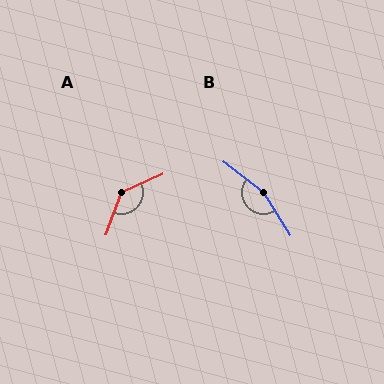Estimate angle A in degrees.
Approximately 133 degrees.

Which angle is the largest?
B, at approximately 159 degrees.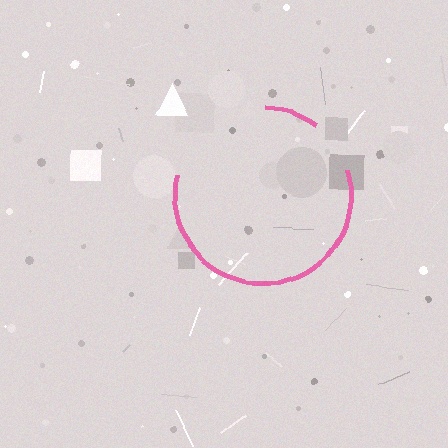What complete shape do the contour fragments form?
The contour fragments form a circle.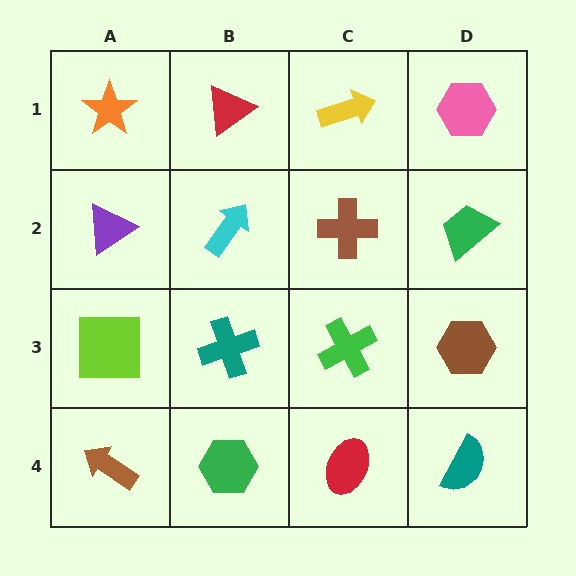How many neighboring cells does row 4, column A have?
2.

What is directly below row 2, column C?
A green cross.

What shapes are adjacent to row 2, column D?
A pink hexagon (row 1, column D), a brown hexagon (row 3, column D), a brown cross (row 2, column C).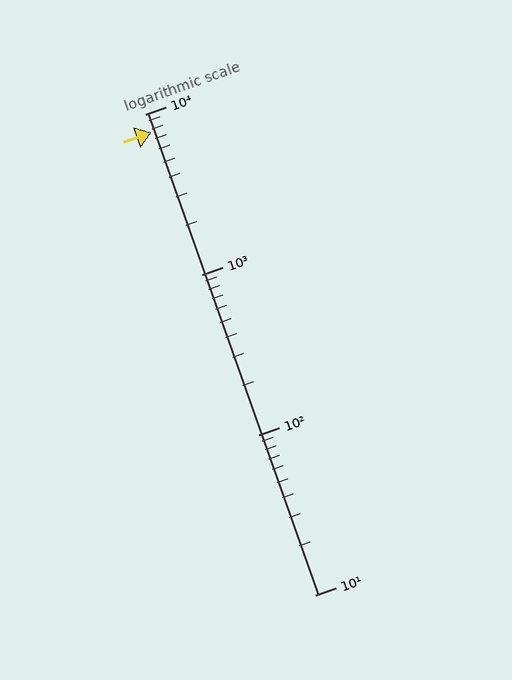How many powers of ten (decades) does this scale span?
The scale spans 3 decades, from 10 to 10000.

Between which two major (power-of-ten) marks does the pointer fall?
The pointer is between 1000 and 10000.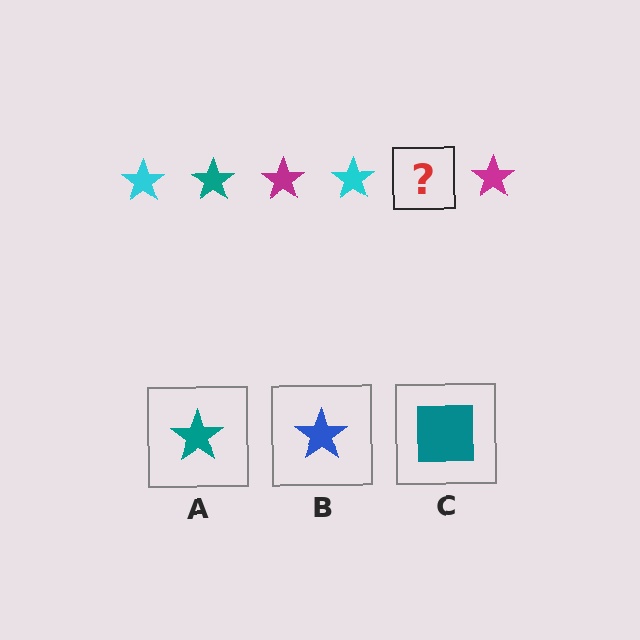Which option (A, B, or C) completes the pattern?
A.